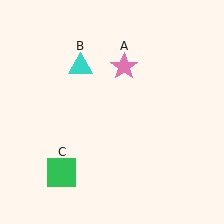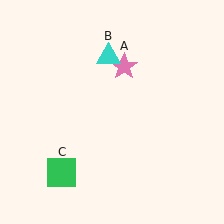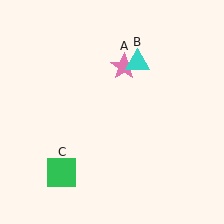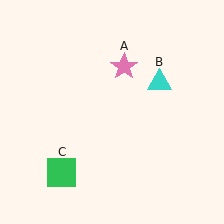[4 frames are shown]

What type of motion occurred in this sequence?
The cyan triangle (object B) rotated clockwise around the center of the scene.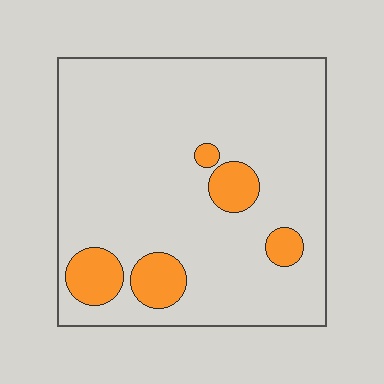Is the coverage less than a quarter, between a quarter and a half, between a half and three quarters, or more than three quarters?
Less than a quarter.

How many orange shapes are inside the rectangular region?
5.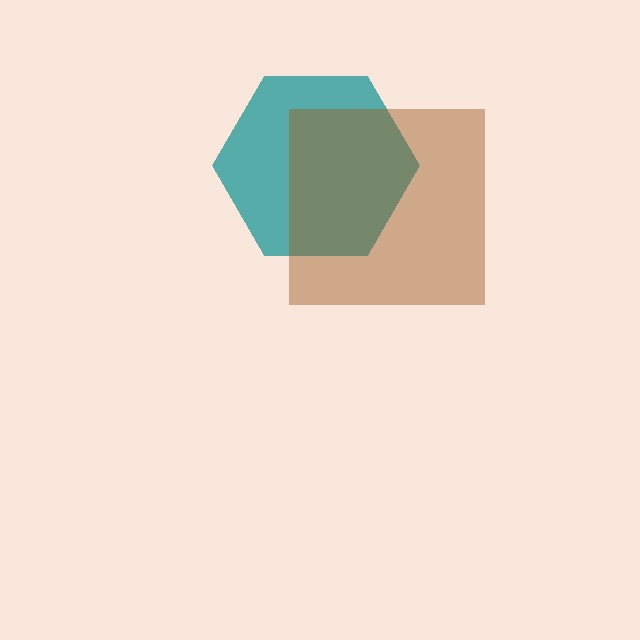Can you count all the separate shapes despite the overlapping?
Yes, there are 2 separate shapes.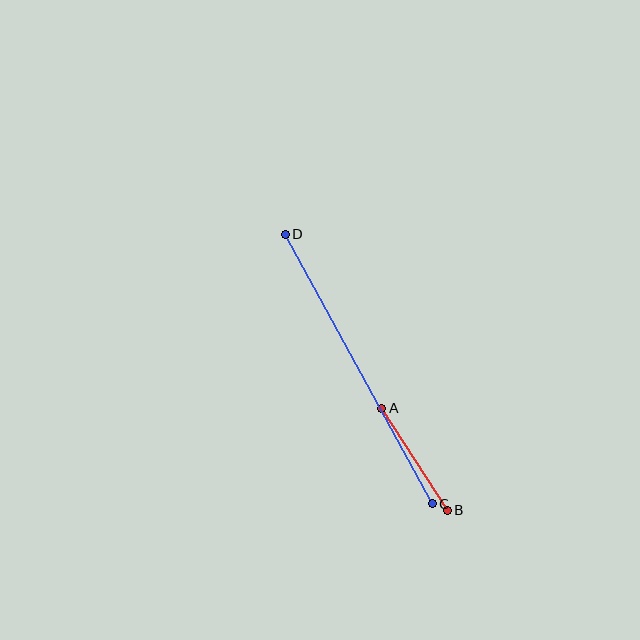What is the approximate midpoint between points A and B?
The midpoint is at approximately (414, 459) pixels.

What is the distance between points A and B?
The distance is approximately 122 pixels.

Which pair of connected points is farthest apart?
Points C and D are farthest apart.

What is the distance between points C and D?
The distance is approximately 307 pixels.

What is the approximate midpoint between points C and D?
The midpoint is at approximately (359, 369) pixels.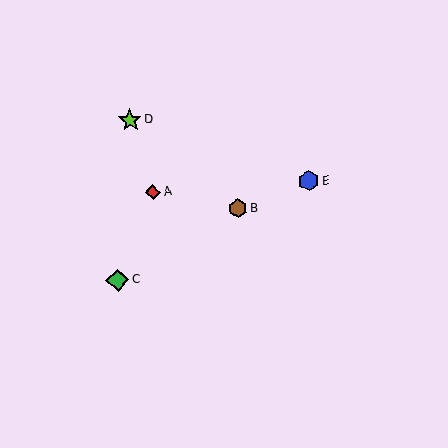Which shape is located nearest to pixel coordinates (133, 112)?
The lime star (labeled D) at (130, 120) is nearest to that location.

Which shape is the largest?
The lime star (labeled D) is the largest.